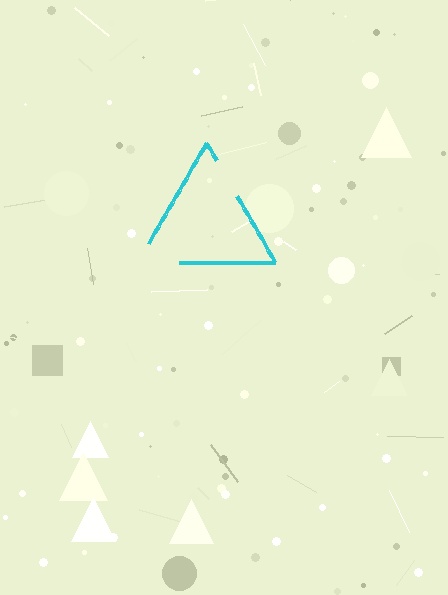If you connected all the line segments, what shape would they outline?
They would outline a triangle.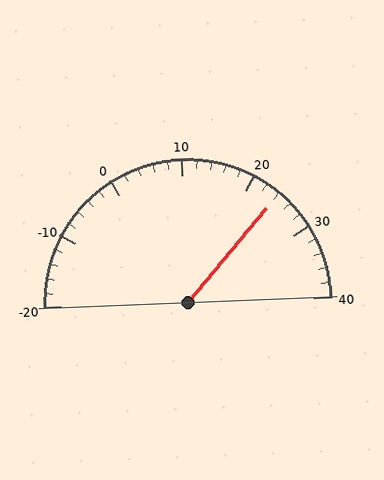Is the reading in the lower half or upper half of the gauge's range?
The reading is in the upper half of the range (-20 to 40).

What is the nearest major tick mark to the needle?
The nearest major tick mark is 20.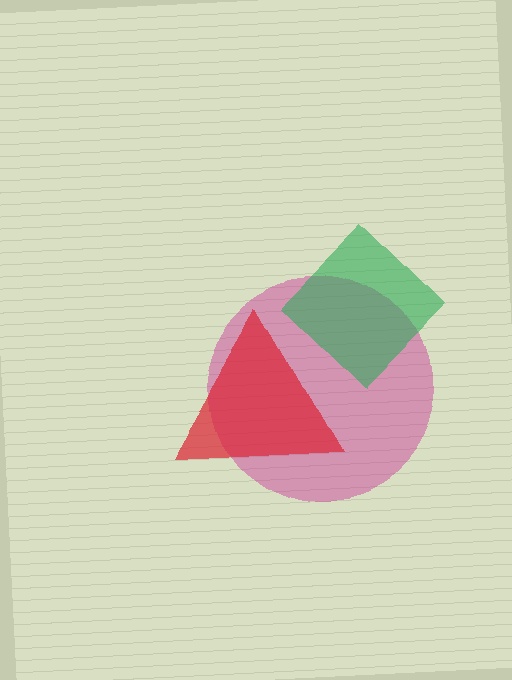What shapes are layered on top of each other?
The layered shapes are: a magenta circle, a red triangle, a green diamond.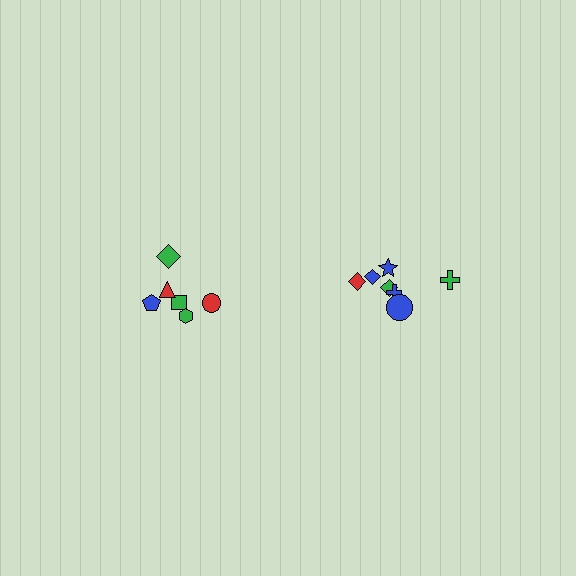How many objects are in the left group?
There are 6 objects.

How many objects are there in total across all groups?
There are 14 objects.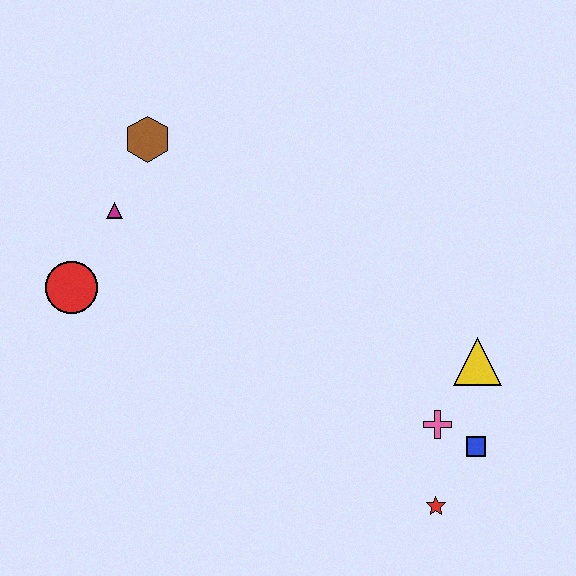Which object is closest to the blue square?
The pink cross is closest to the blue square.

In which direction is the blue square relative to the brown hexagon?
The blue square is to the right of the brown hexagon.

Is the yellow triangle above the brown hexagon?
No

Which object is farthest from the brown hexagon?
The red star is farthest from the brown hexagon.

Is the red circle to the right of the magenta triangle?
No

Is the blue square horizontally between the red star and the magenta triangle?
No